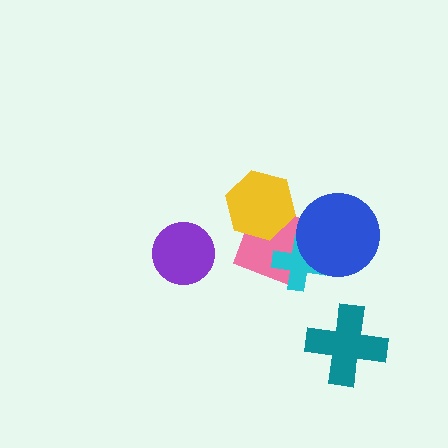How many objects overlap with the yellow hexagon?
1 object overlaps with the yellow hexagon.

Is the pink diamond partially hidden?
Yes, it is partially covered by another shape.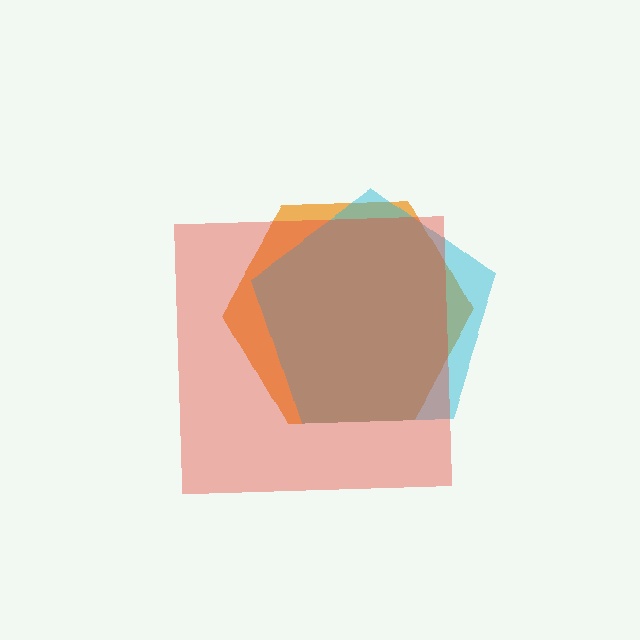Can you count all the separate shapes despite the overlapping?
Yes, there are 3 separate shapes.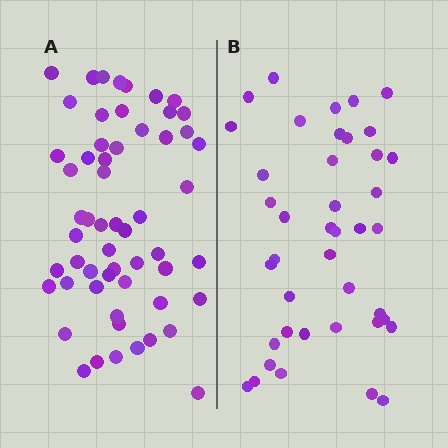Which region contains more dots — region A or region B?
Region A (the left region) has more dots.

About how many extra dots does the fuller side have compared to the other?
Region A has approximately 15 more dots than region B.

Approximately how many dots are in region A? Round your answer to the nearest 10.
About 60 dots. (The exact count is 57, which rounds to 60.)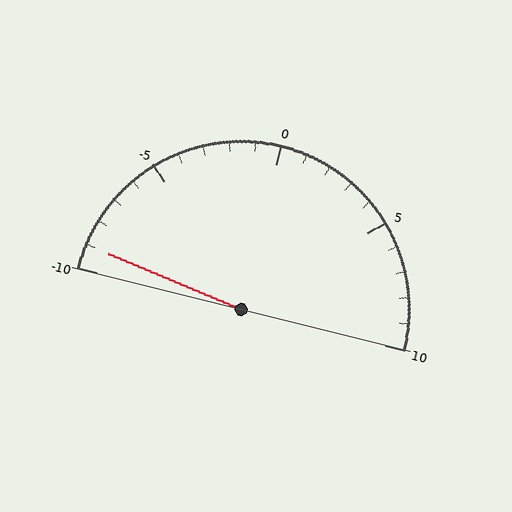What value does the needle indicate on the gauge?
The needle indicates approximately -9.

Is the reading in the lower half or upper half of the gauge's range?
The reading is in the lower half of the range (-10 to 10).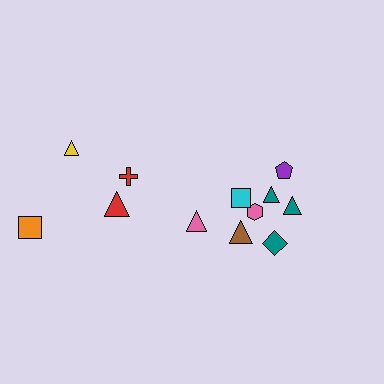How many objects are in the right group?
There are 7 objects.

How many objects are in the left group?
There are 5 objects.